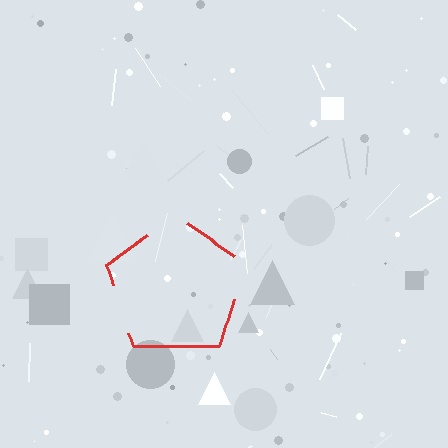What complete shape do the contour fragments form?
The contour fragments form a pentagon.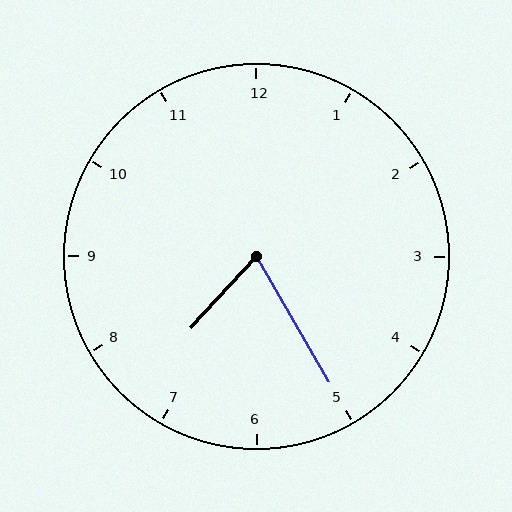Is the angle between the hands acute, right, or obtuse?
It is acute.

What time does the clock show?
7:25.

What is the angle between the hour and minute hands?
Approximately 72 degrees.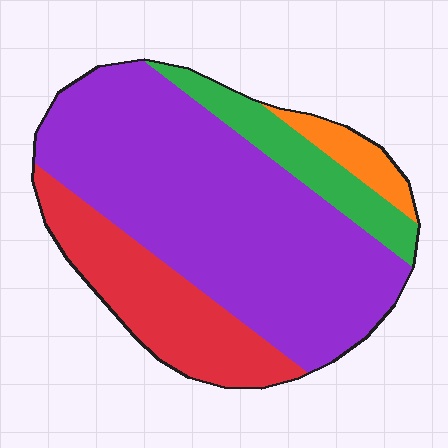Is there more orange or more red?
Red.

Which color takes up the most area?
Purple, at roughly 60%.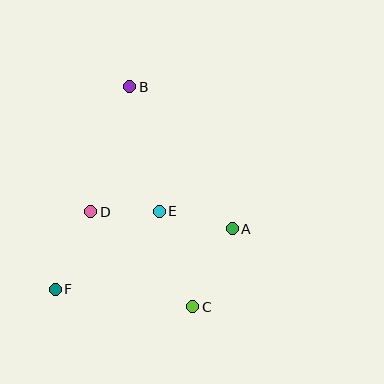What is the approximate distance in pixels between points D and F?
The distance between D and F is approximately 85 pixels.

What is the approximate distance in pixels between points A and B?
The distance between A and B is approximately 175 pixels.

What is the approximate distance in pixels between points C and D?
The distance between C and D is approximately 139 pixels.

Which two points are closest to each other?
Points D and E are closest to each other.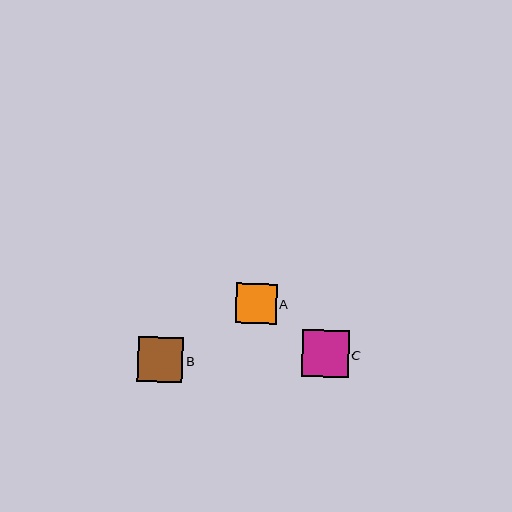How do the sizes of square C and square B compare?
Square C and square B are approximately the same size.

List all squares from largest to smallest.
From largest to smallest: C, B, A.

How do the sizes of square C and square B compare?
Square C and square B are approximately the same size.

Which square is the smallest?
Square A is the smallest with a size of approximately 41 pixels.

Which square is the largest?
Square C is the largest with a size of approximately 46 pixels.